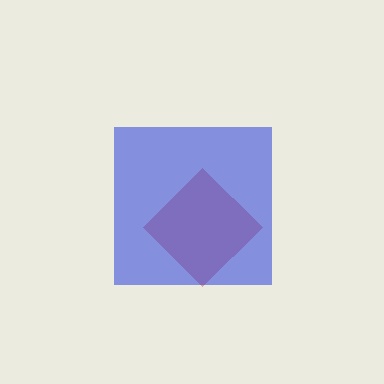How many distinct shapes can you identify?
There are 2 distinct shapes: a red diamond, a blue square.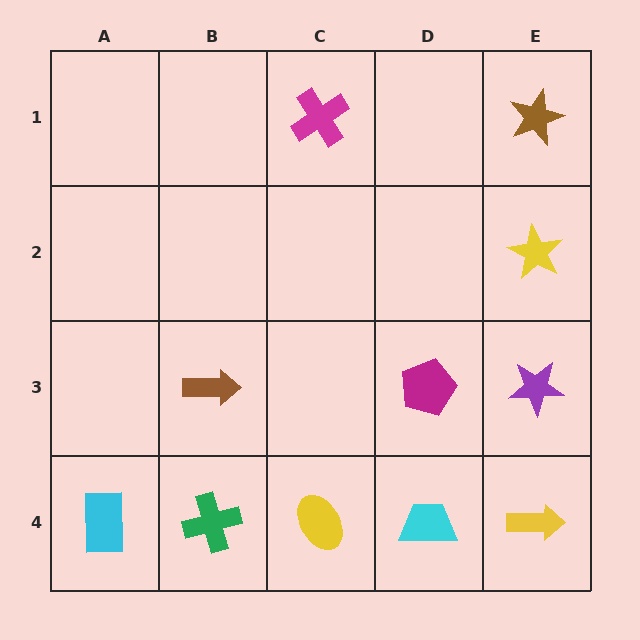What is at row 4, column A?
A cyan rectangle.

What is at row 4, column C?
A yellow ellipse.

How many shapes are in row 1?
2 shapes.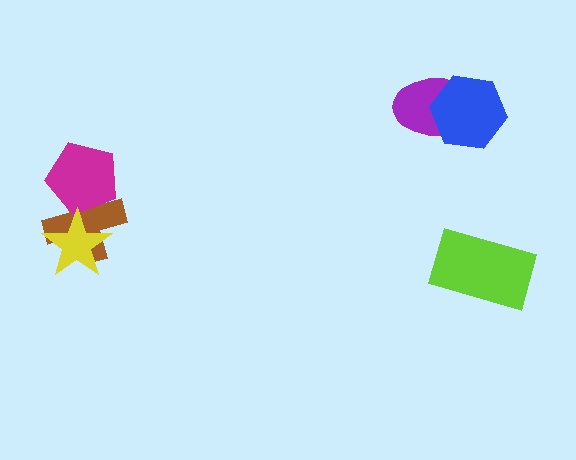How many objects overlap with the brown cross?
2 objects overlap with the brown cross.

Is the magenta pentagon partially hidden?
Yes, it is partially covered by another shape.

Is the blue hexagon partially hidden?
No, no other shape covers it.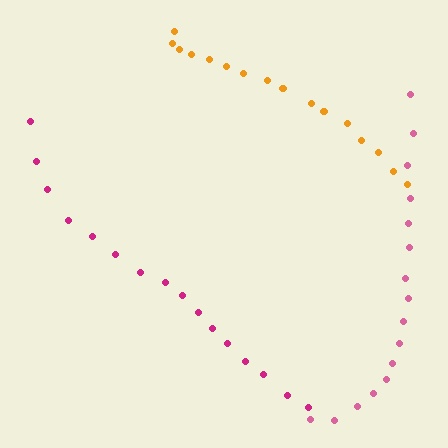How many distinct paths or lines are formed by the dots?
There are 3 distinct paths.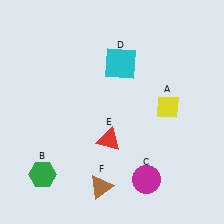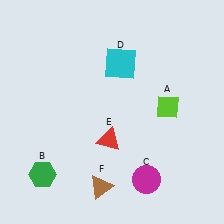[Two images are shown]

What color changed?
The diamond (A) changed from yellow in Image 1 to lime in Image 2.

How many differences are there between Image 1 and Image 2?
There is 1 difference between the two images.